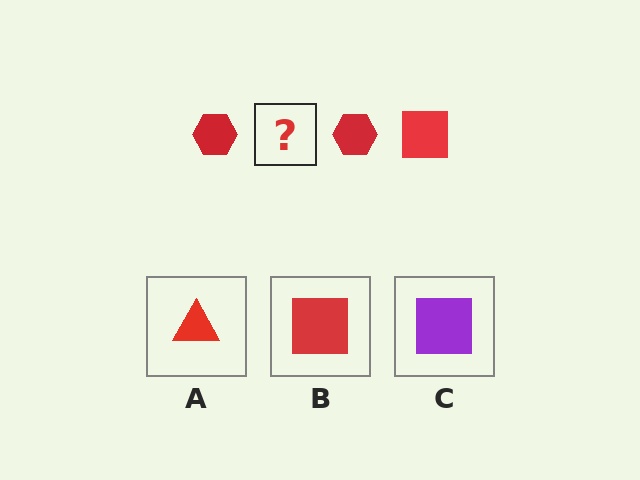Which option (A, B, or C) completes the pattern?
B.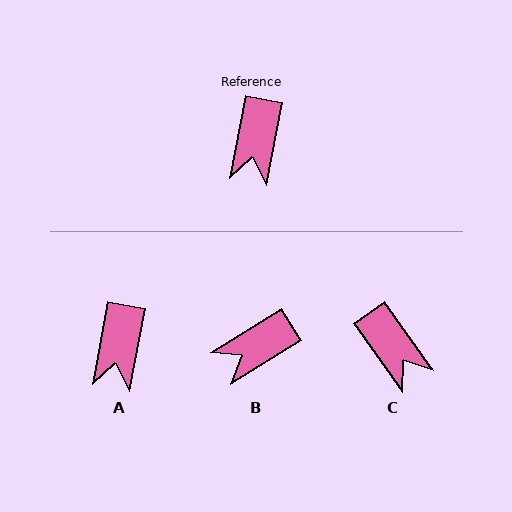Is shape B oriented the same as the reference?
No, it is off by about 47 degrees.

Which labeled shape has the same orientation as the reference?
A.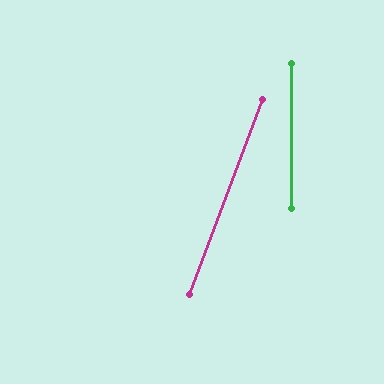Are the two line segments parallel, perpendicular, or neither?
Neither parallel nor perpendicular — they differ by about 21°.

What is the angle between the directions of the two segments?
Approximately 21 degrees.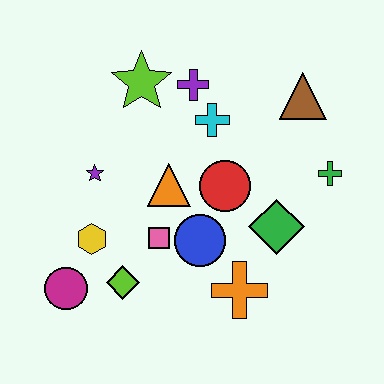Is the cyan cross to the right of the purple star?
Yes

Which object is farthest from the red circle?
The magenta circle is farthest from the red circle.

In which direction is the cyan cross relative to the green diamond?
The cyan cross is above the green diamond.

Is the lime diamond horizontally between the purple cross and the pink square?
No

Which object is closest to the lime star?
The purple cross is closest to the lime star.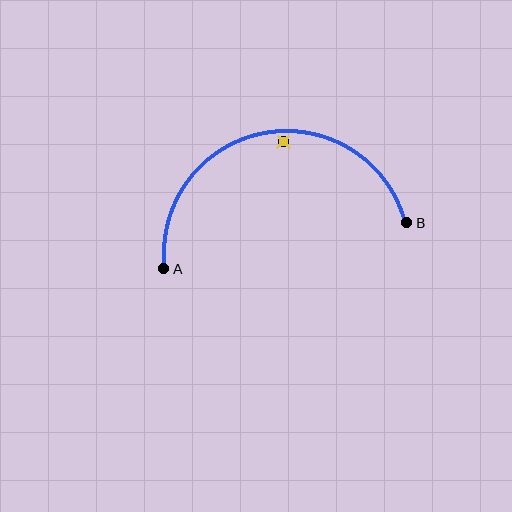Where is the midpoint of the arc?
The arc midpoint is the point on the curve farthest from the straight line joining A and B. It sits above that line.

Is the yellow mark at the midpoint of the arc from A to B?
No — the yellow mark does not lie on the arc at all. It sits slightly inside the curve.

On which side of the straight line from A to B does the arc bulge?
The arc bulges above the straight line connecting A and B.